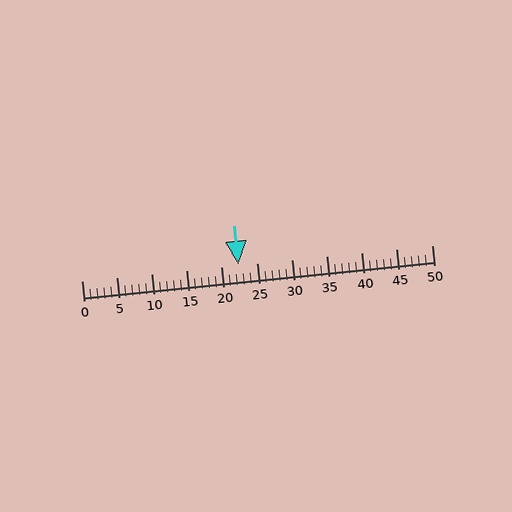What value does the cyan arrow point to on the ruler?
The cyan arrow points to approximately 22.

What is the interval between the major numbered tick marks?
The major tick marks are spaced 5 units apart.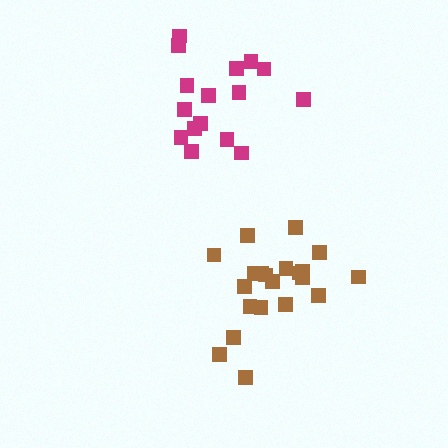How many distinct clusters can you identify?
There are 2 distinct clusters.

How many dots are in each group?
Group 1: 21 dots, Group 2: 16 dots (37 total).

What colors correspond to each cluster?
The clusters are colored: brown, magenta.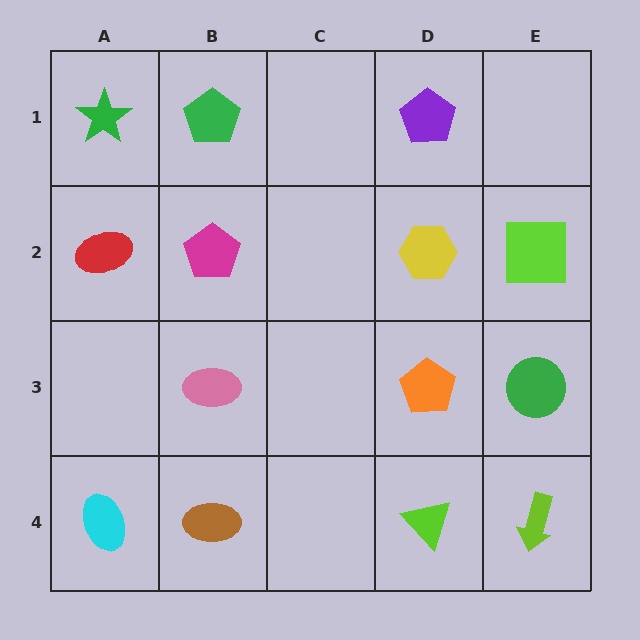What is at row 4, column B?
A brown ellipse.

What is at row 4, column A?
A cyan ellipse.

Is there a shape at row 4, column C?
No, that cell is empty.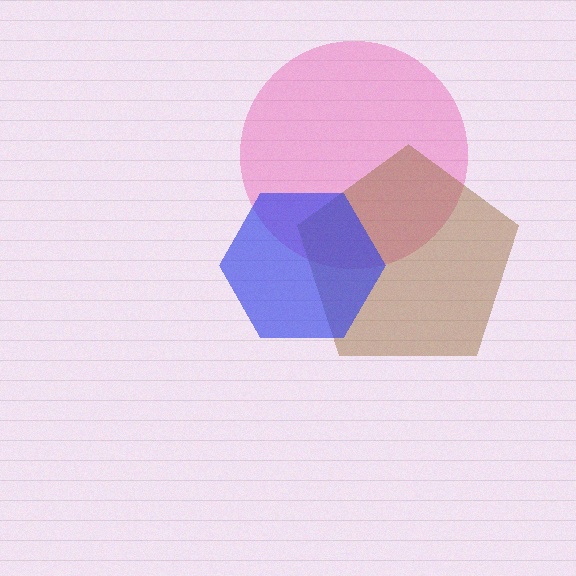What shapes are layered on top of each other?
The layered shapes are: a pink circle, a brown pentagon, a blue hexagon.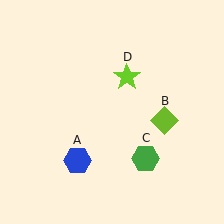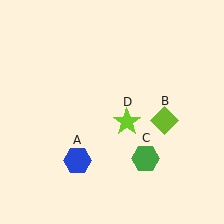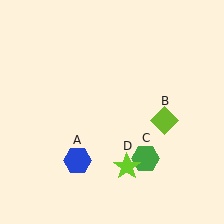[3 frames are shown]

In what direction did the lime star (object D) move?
The lime star (object D) moved down.